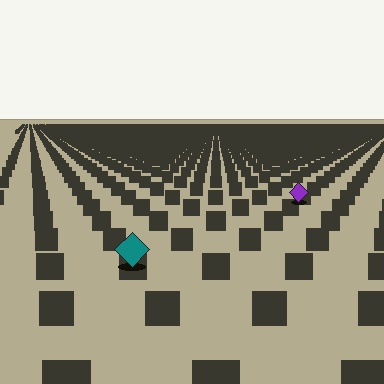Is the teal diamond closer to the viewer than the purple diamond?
Yes. The teal diamond is closer — you can tell from the texture gradient: the ground texture is coarser near it.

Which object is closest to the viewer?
The teal diamond is closest. The texture marks near it are larger and more spread out.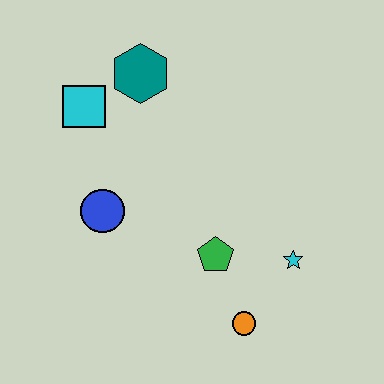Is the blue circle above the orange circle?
Yes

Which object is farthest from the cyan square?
The orange circle is farthest from the cyan square.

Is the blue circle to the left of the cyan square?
No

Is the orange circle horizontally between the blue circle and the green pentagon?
No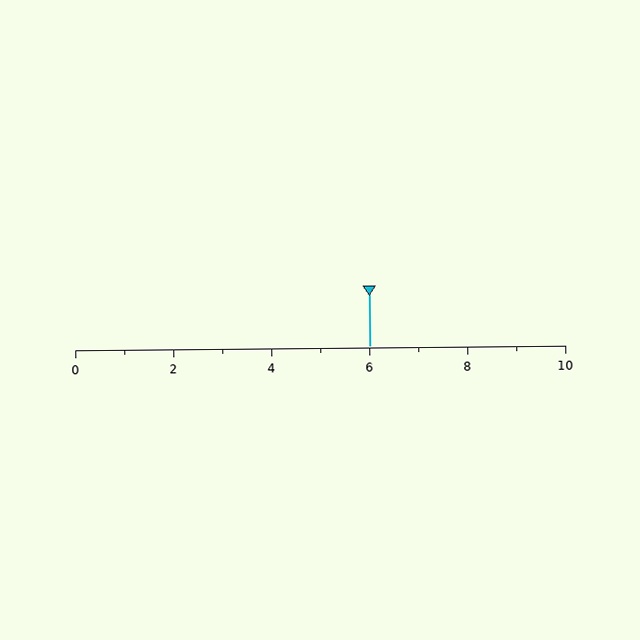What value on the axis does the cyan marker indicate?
The marker indicates approximately 6.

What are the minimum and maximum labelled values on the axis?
The axis runs from 0 to 10.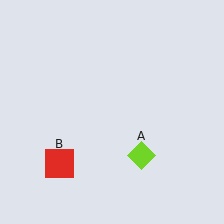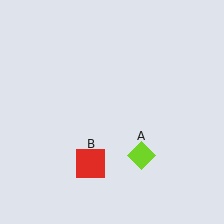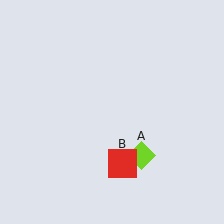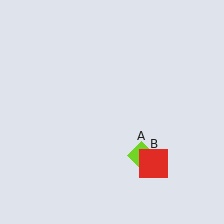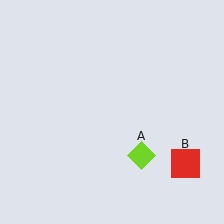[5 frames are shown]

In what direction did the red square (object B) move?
The red square (object B) moved right.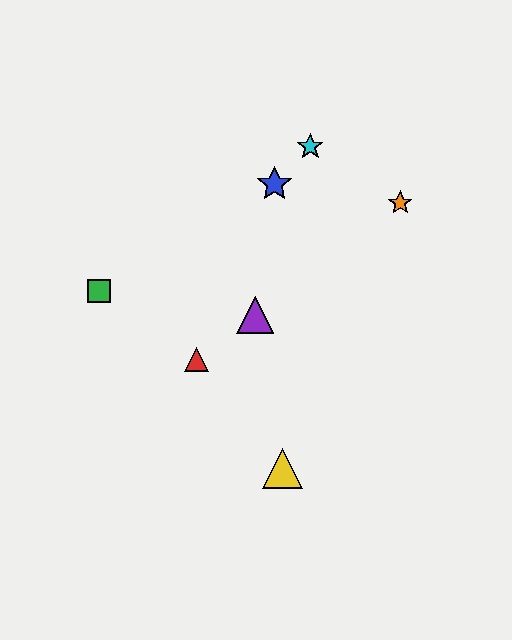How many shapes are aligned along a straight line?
3 shapes (the red triangle, the purple triangle, the orange star) are aligned along a straight line.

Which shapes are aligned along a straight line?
The red triangle, the purple triangle, the orange star are aligned along a straight line.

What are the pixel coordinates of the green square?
The green square is at (99, 291).